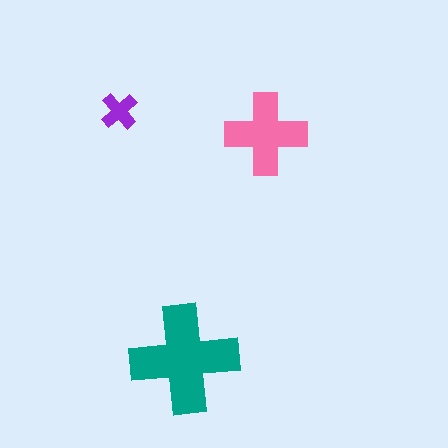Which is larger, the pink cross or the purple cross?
The pink one.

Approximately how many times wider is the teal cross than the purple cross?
About 3 times wider.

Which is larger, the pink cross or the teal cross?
The teal one.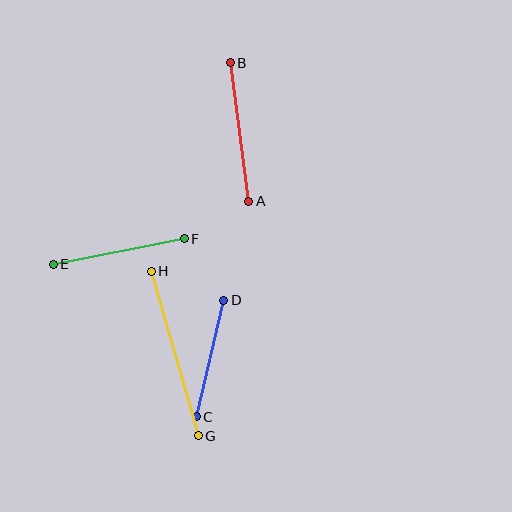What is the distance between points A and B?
The distance is approximately 140 pixels.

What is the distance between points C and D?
The distance is approximately 120 pixels.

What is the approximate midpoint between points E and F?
The midpoint is at approximately (119, 251) pixels.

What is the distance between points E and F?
The distance is approximately 134 pixels.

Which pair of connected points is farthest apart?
Points G and H are farthest apart.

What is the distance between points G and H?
The distance is approximately 171 pixels.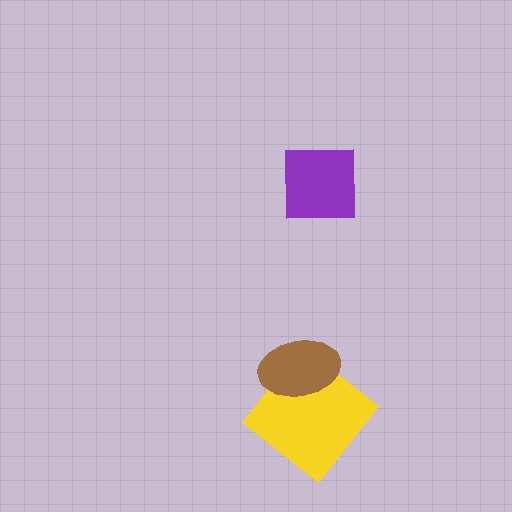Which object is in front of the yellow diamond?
The brown ellipse is in front of the yellow diamond.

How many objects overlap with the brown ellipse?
1 object overlaps with the brown ellipse.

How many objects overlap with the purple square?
0 objects overlap with the purple square.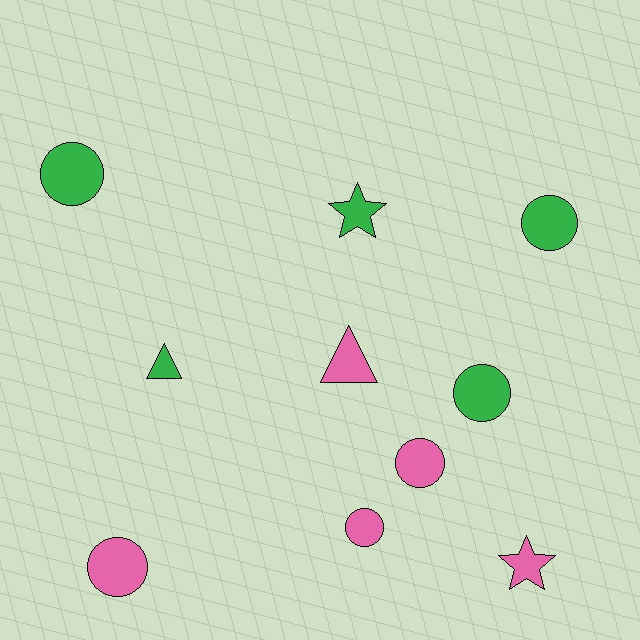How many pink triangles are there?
There is 1 pink triangle.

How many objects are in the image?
There are 10 objects.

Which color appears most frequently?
Pink, with 5 objects.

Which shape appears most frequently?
Circle, with 6 objects.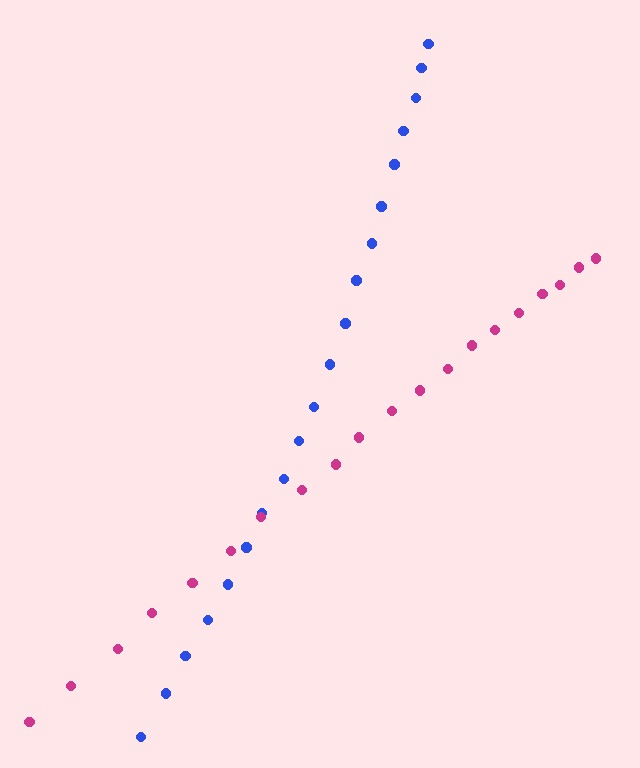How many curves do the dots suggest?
There are 2 distinct paths.